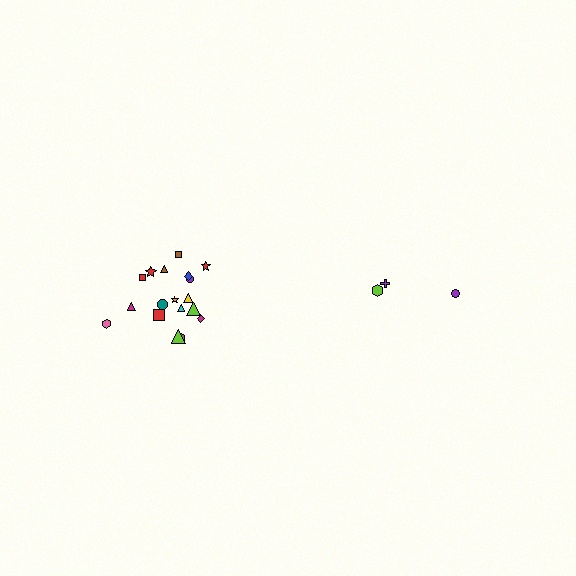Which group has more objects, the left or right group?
The left group.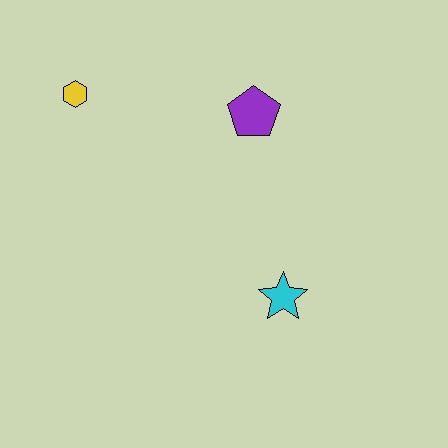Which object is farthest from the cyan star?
The yellow hexagon is farthest from the cyan star.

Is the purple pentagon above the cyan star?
Yes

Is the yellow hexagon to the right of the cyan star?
No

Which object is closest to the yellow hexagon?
The purple pentagon is closest to the yellow hexagon.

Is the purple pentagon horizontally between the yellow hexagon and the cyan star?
Yes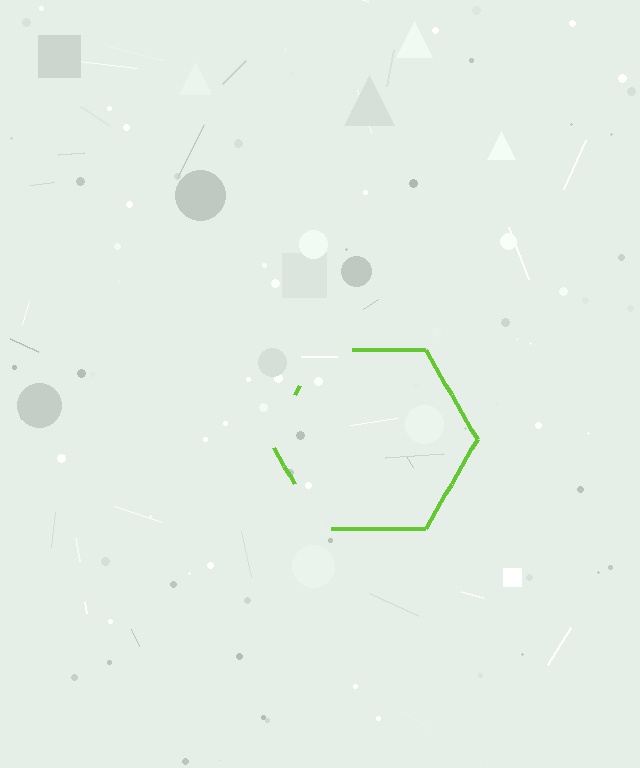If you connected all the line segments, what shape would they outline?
They would outline a hexagon.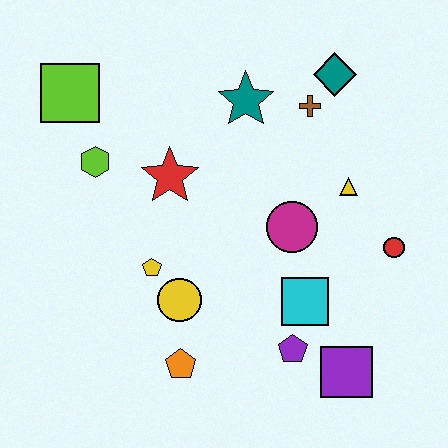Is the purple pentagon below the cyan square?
Yes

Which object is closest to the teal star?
The brown cross is closest to the teal star.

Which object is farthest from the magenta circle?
The lime square is farthest from the magenta circle.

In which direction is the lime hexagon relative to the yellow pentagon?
The lime hexagon is above the yellow pentagon.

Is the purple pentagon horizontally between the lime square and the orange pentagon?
No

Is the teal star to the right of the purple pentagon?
No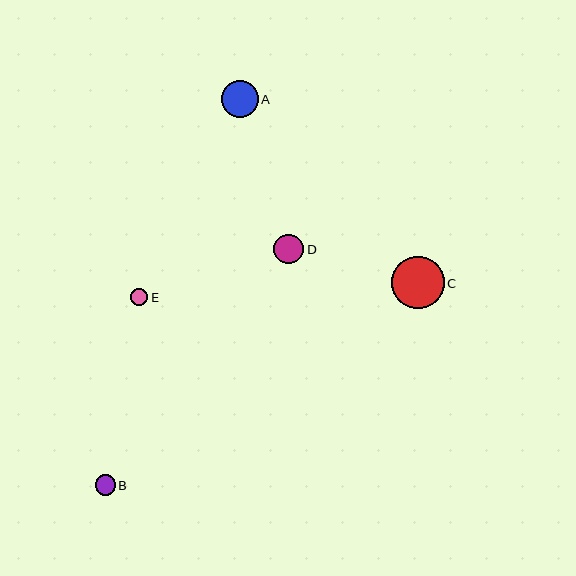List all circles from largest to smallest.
From largest to smallest: C, A, D, B, E.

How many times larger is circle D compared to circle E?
Circle D is approximately 1.7 times the size of circle E.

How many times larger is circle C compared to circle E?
Circle C is approximately 3.0 times the size of circle E.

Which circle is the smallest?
Circle E is the smallest with a size of approximately 18 pixels.